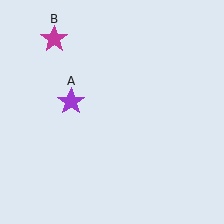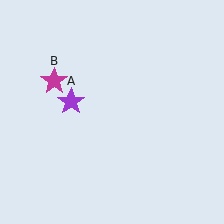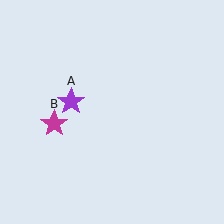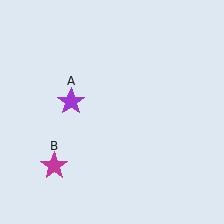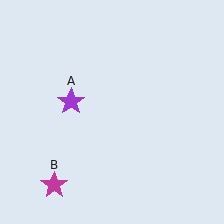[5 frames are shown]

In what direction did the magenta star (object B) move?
The magenta star (object B) moved down.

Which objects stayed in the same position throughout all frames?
Purple star (object A) remained stationary.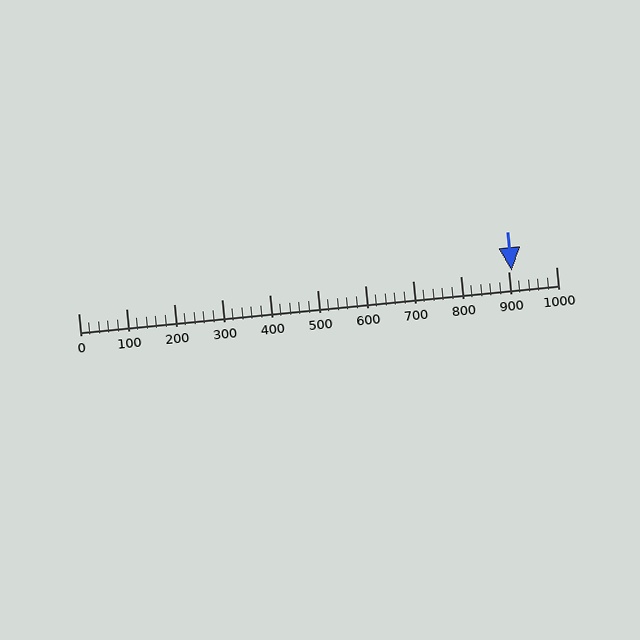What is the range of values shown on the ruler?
The ruler shows values from 0 to 1000.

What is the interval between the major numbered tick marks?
The major tick marks are spaced 100 units apart.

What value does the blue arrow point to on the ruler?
The blue arrow points to approximately 908.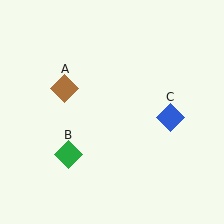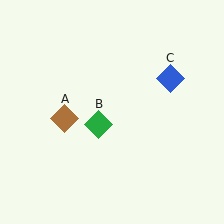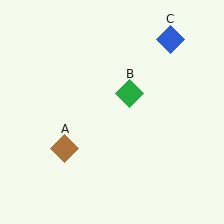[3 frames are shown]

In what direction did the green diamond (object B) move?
The green diamond (object B) moved up and to the right.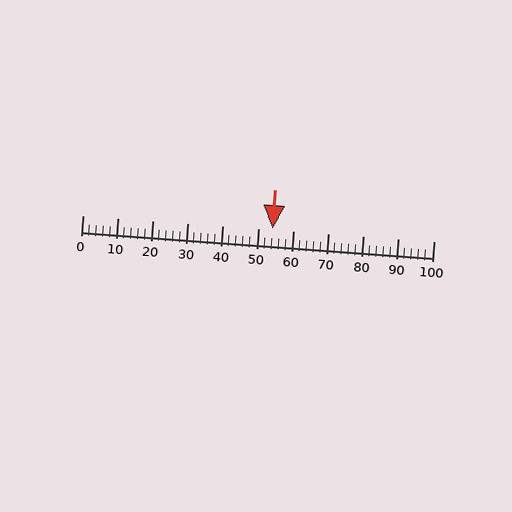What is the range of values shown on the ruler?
The ruler shows values from 0 to 100.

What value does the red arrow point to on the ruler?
The red arrow points to approximately 54.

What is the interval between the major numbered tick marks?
The major tick marks are spaced 10 units apart.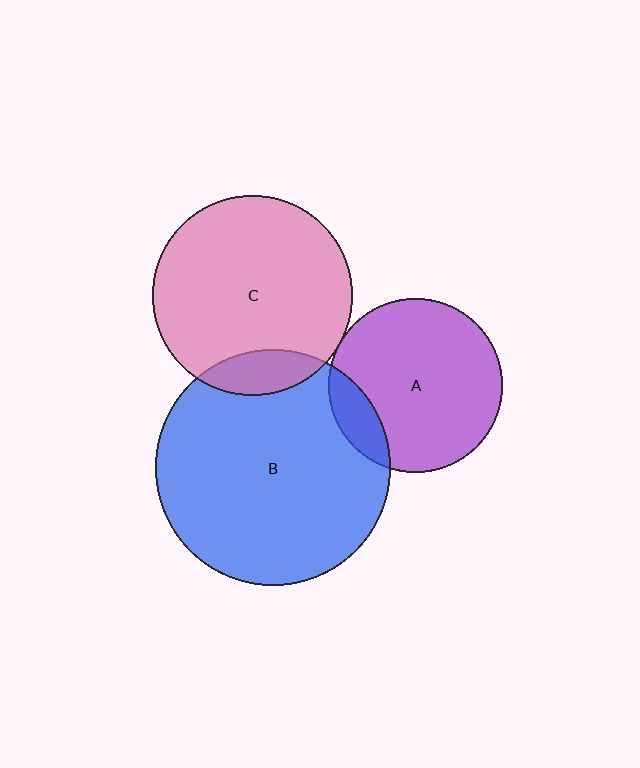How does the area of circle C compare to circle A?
Approximately 1.3 times.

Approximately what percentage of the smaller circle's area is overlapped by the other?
Approximately 10%.